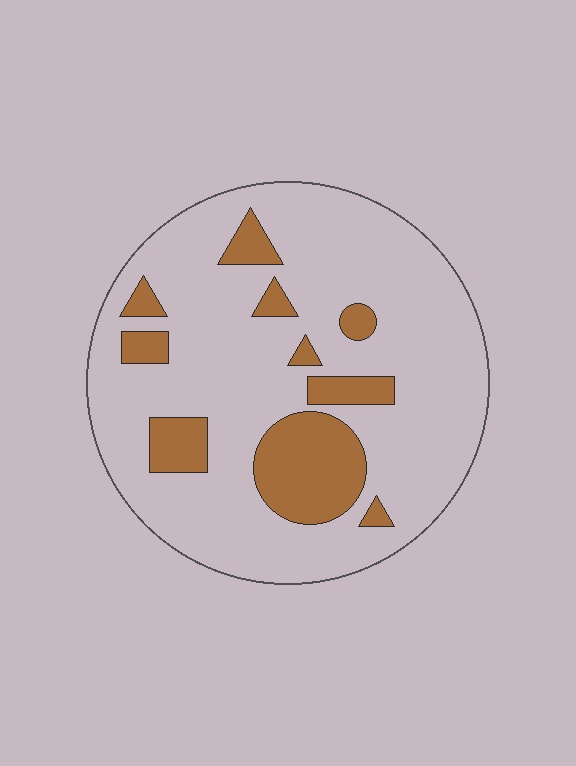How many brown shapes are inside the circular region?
10.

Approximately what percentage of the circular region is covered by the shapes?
Approximately 20%.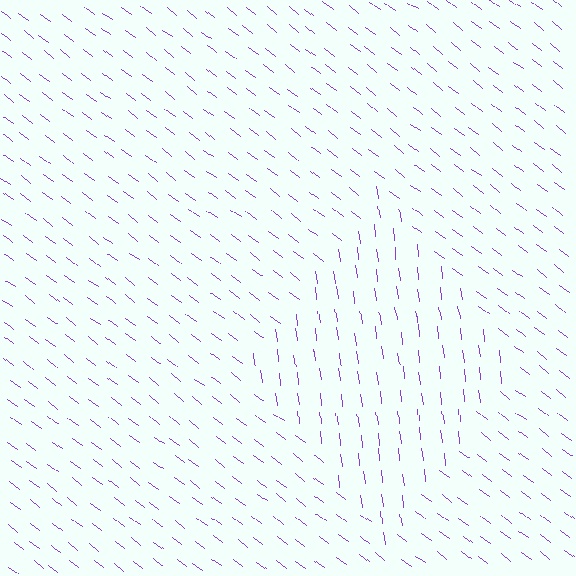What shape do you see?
I see a diamond.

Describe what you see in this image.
The image is filled with small purple line segments. A diamond region in the image has lines oriented differently from the surrounding lines, creating a visible texture boundary.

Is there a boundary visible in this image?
Yes, there is a texture boundary formed by a change in line orientation.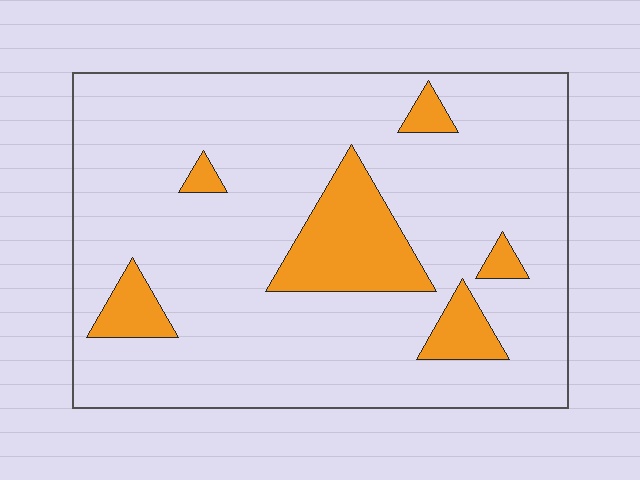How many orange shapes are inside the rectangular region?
6.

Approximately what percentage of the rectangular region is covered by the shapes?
Approximately 15%.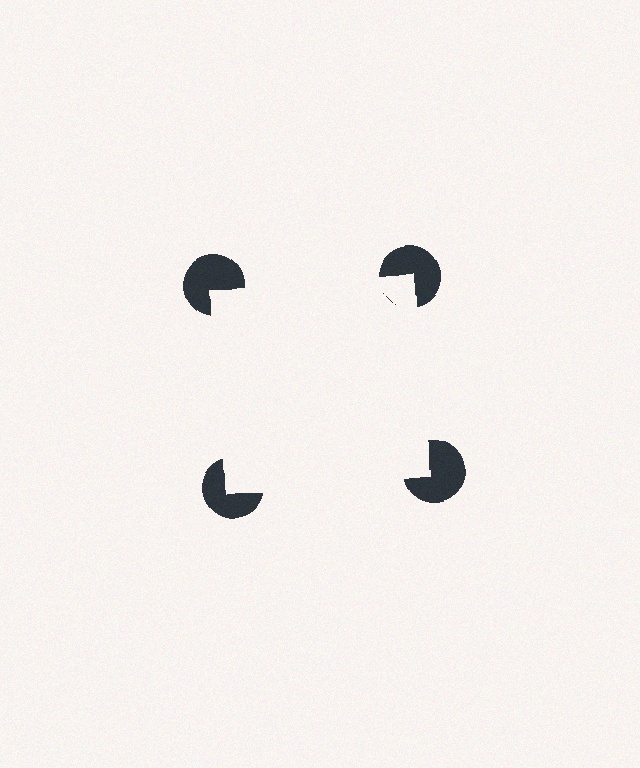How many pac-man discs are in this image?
There are 4 — one at each vertex of the illusory square.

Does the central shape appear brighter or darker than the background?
It typically appears slightly brighter than the background, even though no actual brightness change is drawn.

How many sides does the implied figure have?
4 sides.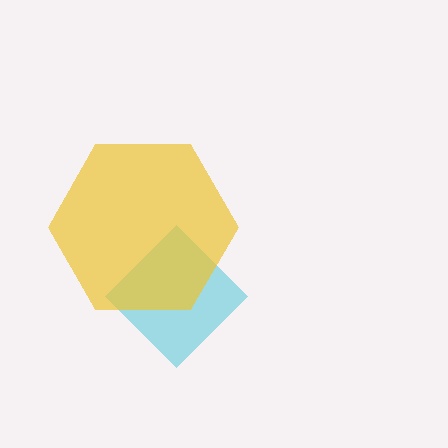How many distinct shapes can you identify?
There are 2 distinct shapes: a cyan diamond, a yellow hexagon.